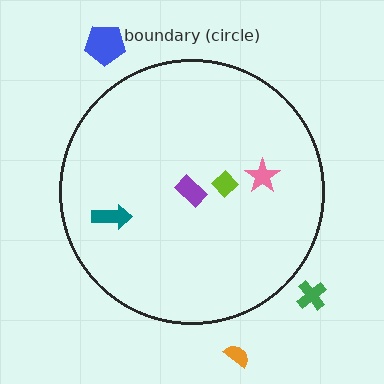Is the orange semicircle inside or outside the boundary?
Outside.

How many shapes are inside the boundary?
4 inside, 3 outside.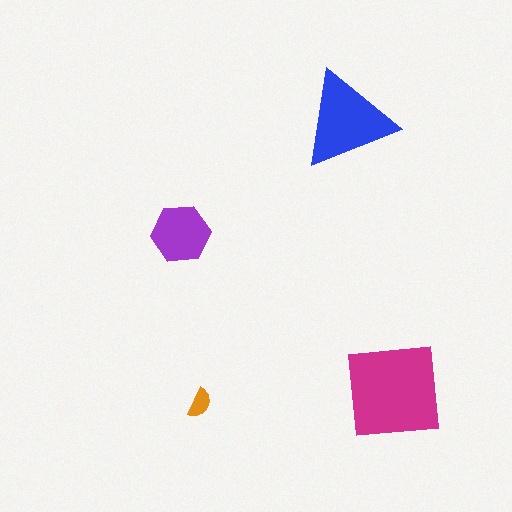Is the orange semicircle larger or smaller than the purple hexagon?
Smaller.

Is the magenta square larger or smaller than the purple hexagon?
Larger.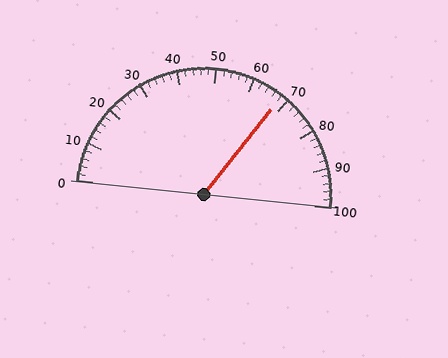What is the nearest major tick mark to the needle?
The nearest major tick mark is 70.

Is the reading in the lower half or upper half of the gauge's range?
The reading is in the upper half of the range (0 to 100).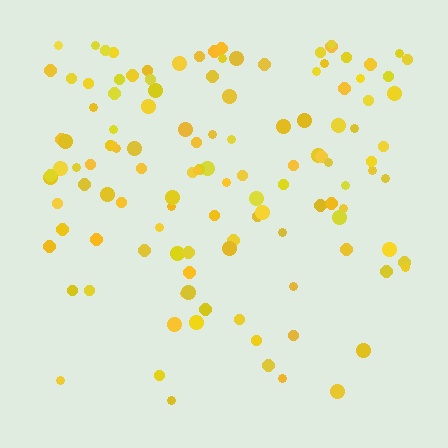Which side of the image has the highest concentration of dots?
The top.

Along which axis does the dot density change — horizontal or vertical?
Vertical.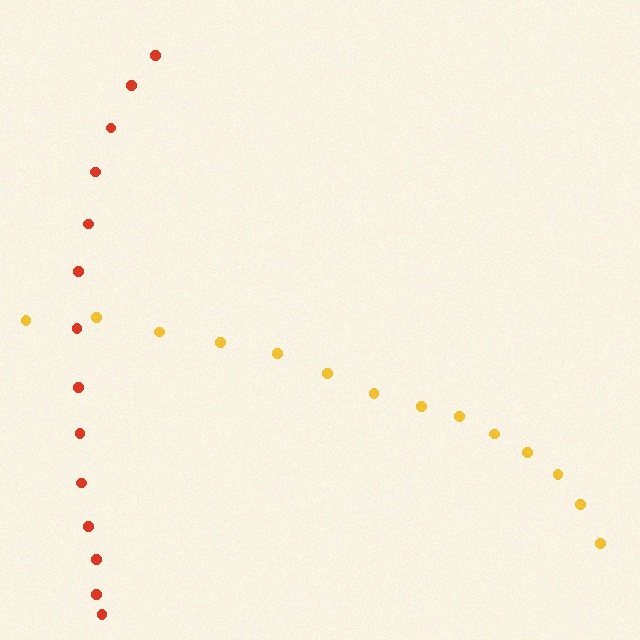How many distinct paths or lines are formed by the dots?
There are 2 distinct paths.